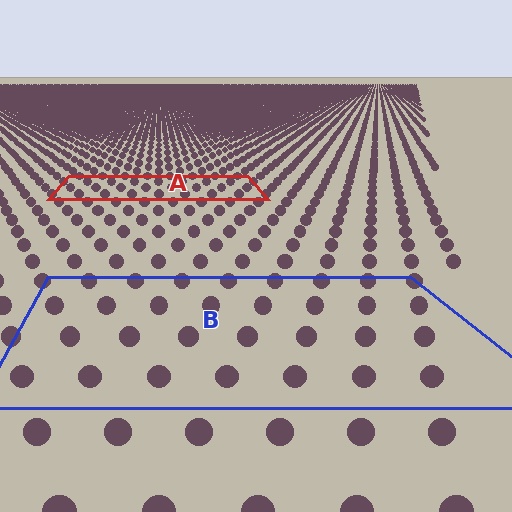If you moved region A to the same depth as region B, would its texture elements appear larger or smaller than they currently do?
They would appear larger. At a closer depth, the same texture elements are projected at a bigger on-screen size.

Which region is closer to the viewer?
Region B is closer. The texture elements there are larger and more spread out.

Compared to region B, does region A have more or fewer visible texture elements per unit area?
Region A has more texture elements per unit area — they are packed more densely because it is farther away.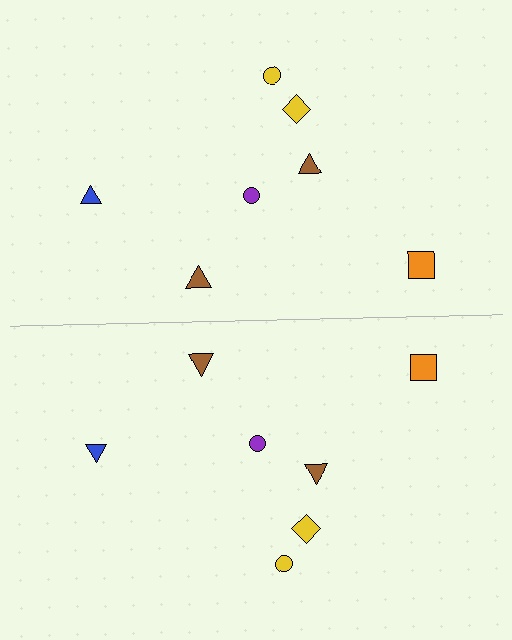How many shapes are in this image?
There are 14 shapes in this image.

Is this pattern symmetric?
Yes, this pattern has bilateral (reflection) symmetry.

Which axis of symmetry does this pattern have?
The pattern has a horizontal axis of symmetry running through the center of the image.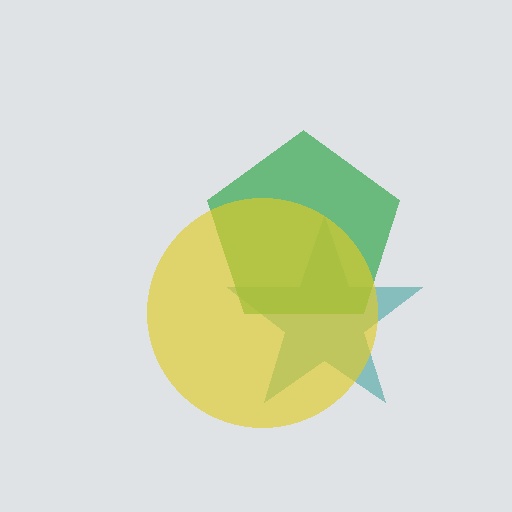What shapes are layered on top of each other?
The layered shapes are: a teal star, a green pentagon, a yellow circle.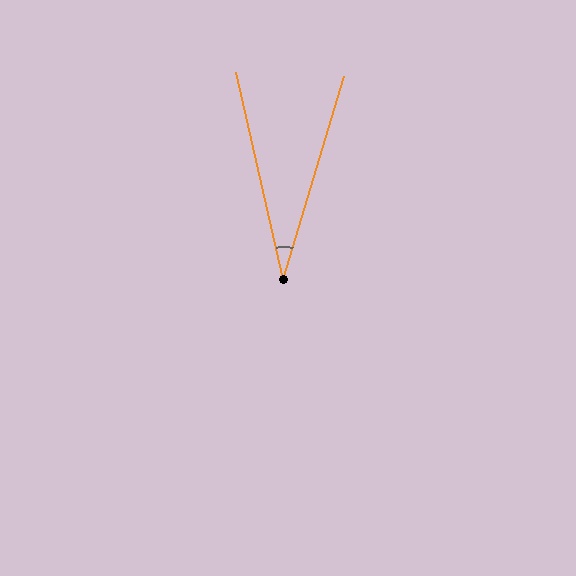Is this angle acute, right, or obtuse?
It is acute.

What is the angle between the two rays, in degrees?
Approximately 29 degrees.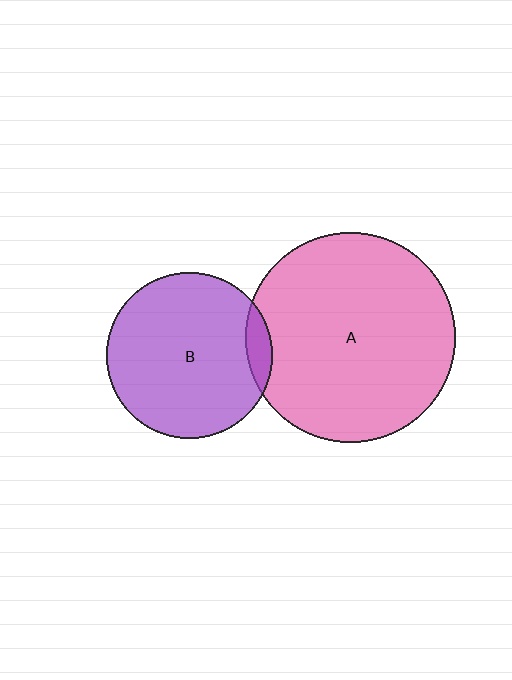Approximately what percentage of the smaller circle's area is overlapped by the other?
Approximately 10%.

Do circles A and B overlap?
Yes.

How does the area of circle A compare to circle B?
Approximately 1.6 times.